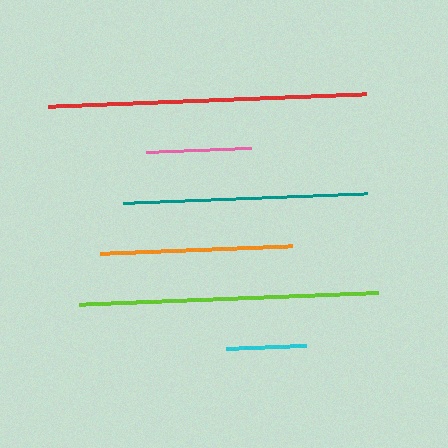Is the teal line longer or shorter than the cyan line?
The teal line is longer than the cyan line.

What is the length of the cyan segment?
The cyan segment is approximately 80 pixels long.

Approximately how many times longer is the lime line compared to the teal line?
The lime line is approximately 1.2 times the length of the teal line.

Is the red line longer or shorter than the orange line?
The red line is longer than the orange line.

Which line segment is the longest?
The red line is the longest at approximately 318 pixels.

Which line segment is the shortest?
The cyan line is the shortest at approximately 80 pixels.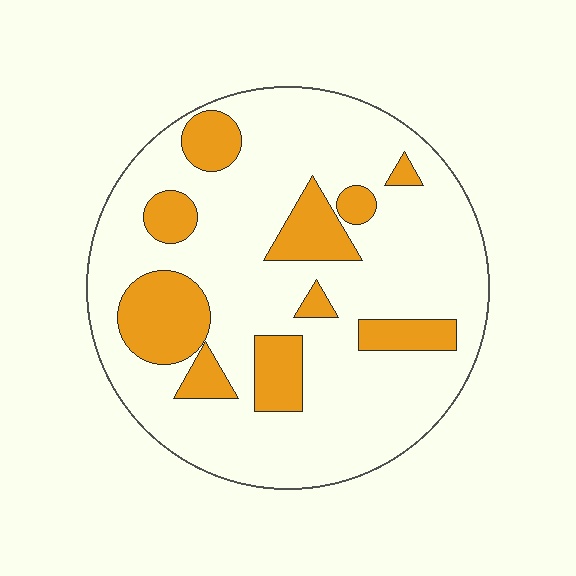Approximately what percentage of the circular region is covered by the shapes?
Approximately 20%.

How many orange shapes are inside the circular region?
10.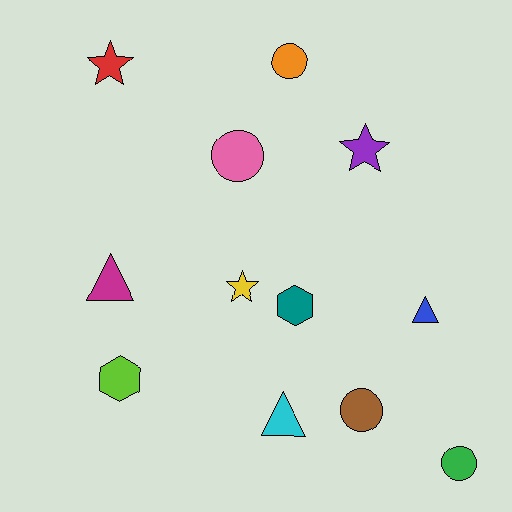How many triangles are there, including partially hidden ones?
There are 3 triangles.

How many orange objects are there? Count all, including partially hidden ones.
There is 1 orange object.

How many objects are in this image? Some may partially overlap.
There are 12 objects.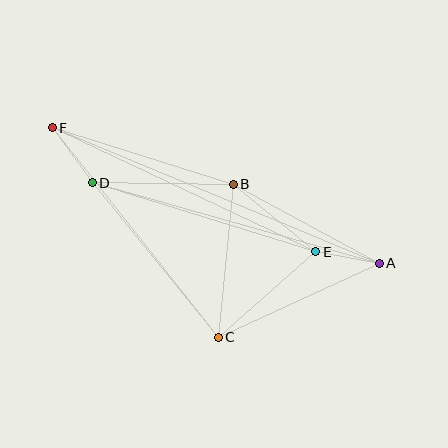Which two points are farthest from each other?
Points A and F are farthest from each other.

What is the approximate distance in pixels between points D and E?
The distance between D and E is approximately 234 pixels.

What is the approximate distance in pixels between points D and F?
The distance between D and F is approximately 68 pixels.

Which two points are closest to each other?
Points A and E are closest to each other.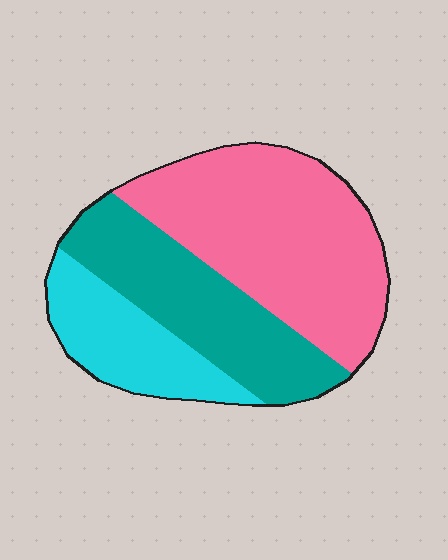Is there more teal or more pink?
Pink.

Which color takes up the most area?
Pink, at roughly 50%.